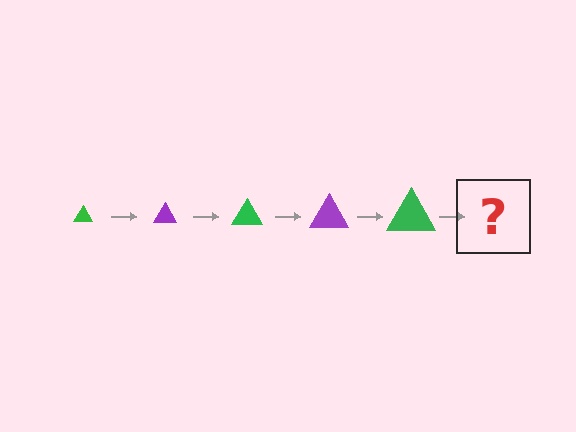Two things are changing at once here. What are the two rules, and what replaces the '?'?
The two rules are that the triangle grows larger each step and the color cycles through green and purple. The '?' should be a purple triangle, larger than the previous one.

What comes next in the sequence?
The next element should be a purple triangle, larger than the previous one.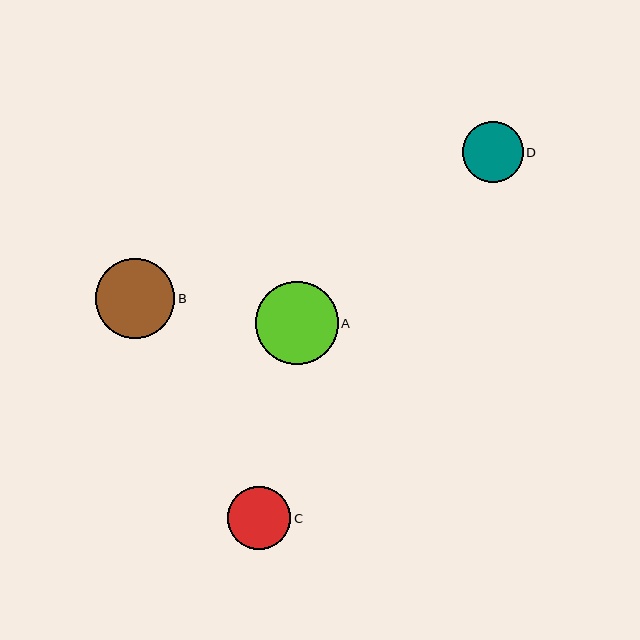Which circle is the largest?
Circle A is the largest with a size of approximately 83 pixels.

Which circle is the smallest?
Circle D is the smallest with a size of approximately 61 pixels.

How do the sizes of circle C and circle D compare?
Circle C and circle D are approximately the same size.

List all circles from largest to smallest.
From largest to smallest: A, B, C, D.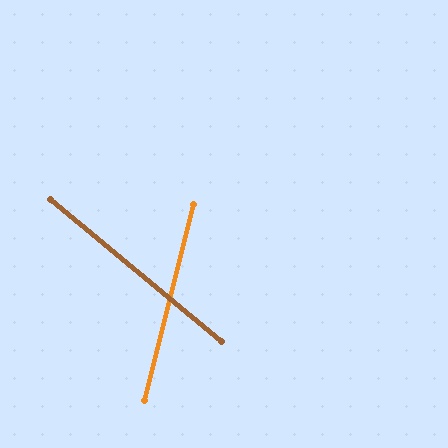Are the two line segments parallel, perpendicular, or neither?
Neither parallel nor perpendicular — they differ by about 65°.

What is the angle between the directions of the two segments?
Approximately 65 degrees.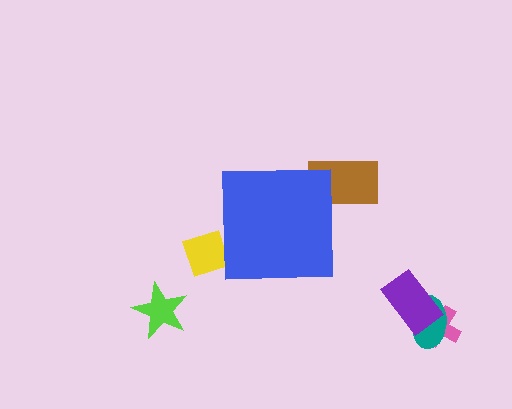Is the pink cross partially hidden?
No, the pink cross is fully visible.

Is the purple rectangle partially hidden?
No, the purple rectangle is fully visible.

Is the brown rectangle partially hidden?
Yes, the brown rectangle is partially hidden behind the blue square.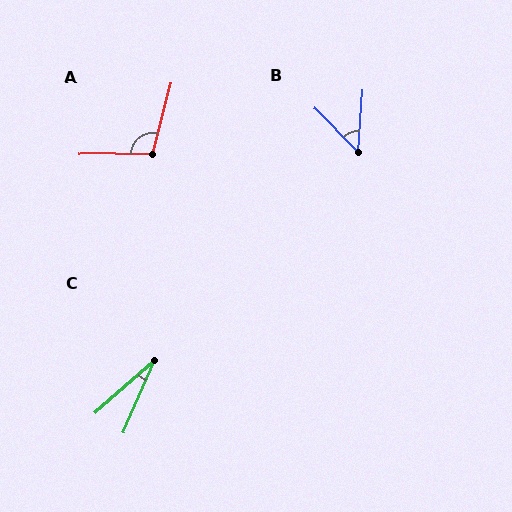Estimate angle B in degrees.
Approximately 49 degrees.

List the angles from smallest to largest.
C (25°), B (49°), A (104°).